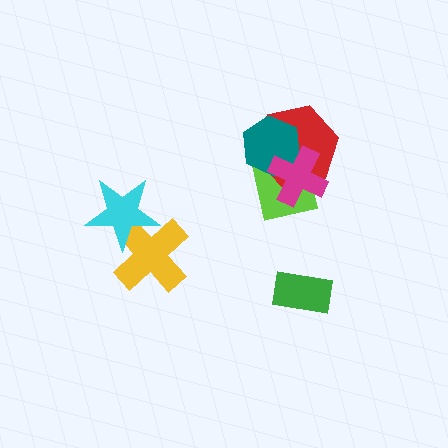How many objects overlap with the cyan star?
1 object overlaps with the cyan star.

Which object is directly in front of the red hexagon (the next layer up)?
The teal hexagon is directly in front of the red hexagon.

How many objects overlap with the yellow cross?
1 object overlaps with the yellow cross.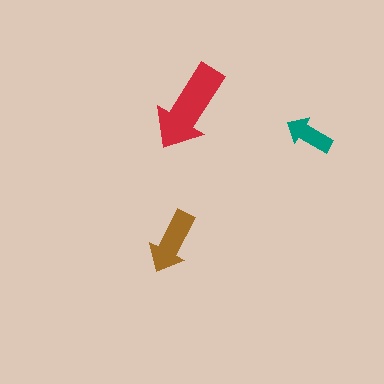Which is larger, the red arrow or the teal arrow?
The red one.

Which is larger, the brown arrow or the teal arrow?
The brown one.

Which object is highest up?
The red arrow is topmost.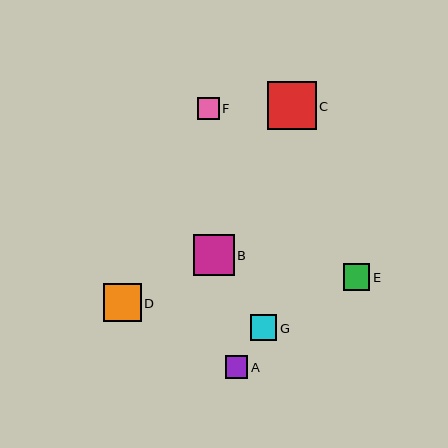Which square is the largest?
Square C is the largest with a size of approximately 49 pixels.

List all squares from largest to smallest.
From largest to smallest: C, B, D, E, G, A, F.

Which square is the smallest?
Square F is the smallest with a size of approximately 22 pixels.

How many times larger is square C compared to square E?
Square C is approximately 1.8 times the size of square E.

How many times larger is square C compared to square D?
Square C is approximately 1.3 times the size of square D.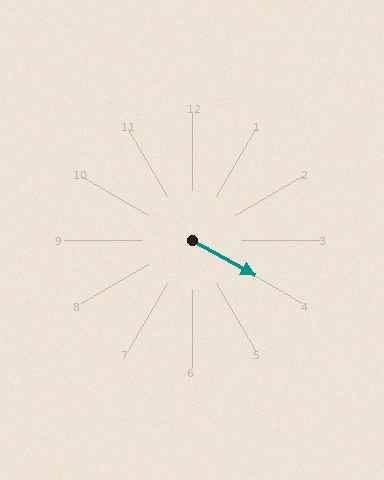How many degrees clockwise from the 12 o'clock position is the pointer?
Approximately 119 degrees.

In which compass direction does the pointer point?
Southeast.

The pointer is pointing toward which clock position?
Roughly 4 o'clock.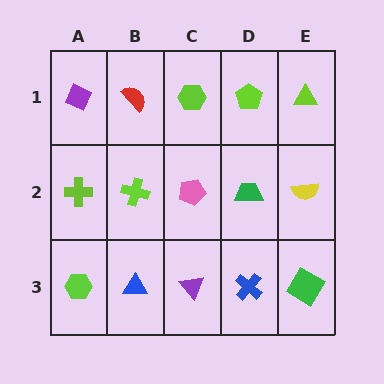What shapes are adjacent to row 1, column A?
A lime cross (row 2, column A), a red semicircle (row 1, column B).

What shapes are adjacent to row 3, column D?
A green trapezoid (row 2, column D), a purple triangle (row 3, column C), a green diamond (row 3, column E).